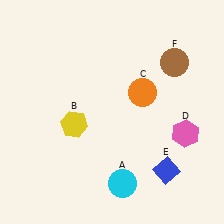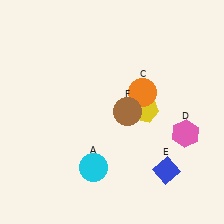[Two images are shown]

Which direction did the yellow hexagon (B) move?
The yellow hexagon (B) moved right.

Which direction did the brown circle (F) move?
The brown circle (F) moved down.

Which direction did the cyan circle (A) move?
The cyan circle (A) moved left.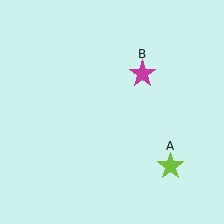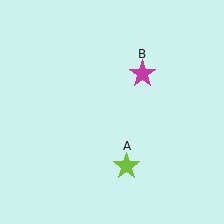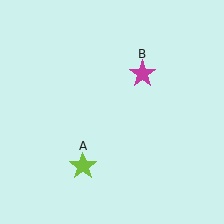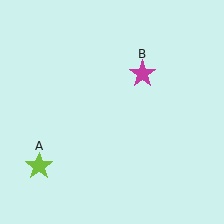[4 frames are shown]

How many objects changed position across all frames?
1 object changed position: lime star (object A).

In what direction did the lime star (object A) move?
The lime star (object A) moved left.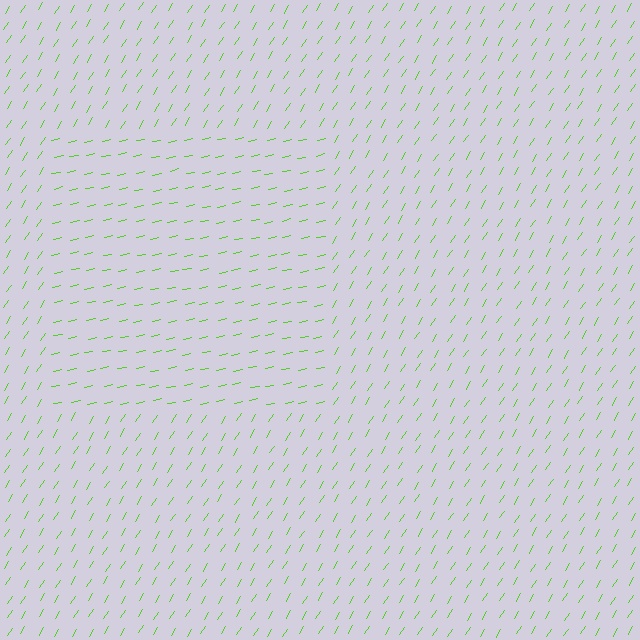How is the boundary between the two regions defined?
The boundary is defined purely by a change in line orientation (approximately 45 degrees difference). All lines are the same color and thickness.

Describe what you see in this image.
The image is filled with small lime line segments. A rectangle region in the image has lines oriented differently from the surrounding lines, creating a visible texture boundary.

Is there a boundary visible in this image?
Yes, there is a texture boundary formed by a change in line orientation.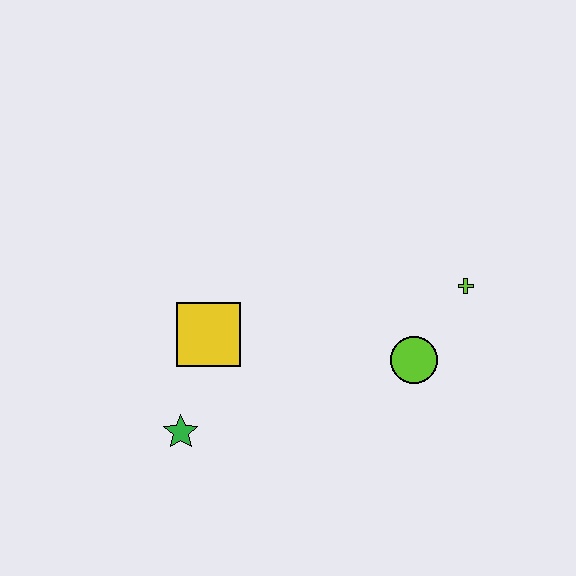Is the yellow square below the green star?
No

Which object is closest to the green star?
The yellow square is closest to the green star.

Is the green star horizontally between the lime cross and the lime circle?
No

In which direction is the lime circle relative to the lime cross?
The lime circle is below the lime cross.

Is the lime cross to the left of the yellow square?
No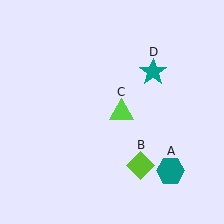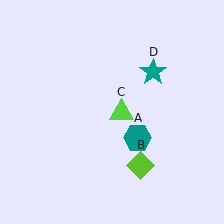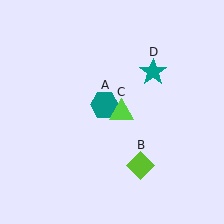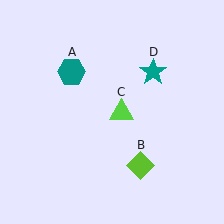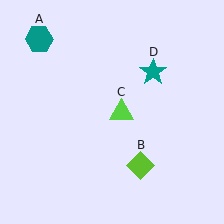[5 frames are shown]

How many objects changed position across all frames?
1 object changed position: teal hexagon (object A).